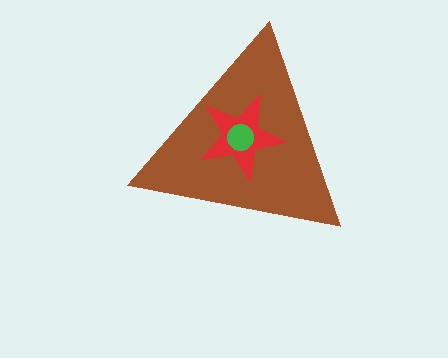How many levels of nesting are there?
3.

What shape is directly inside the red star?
The green circle.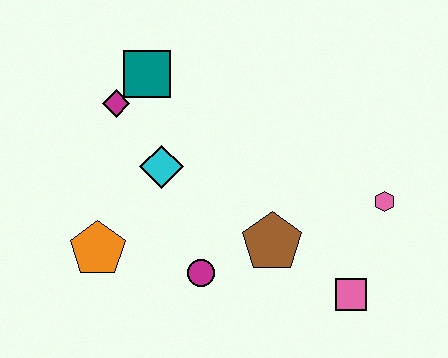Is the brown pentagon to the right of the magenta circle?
Yes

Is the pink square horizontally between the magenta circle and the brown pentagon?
No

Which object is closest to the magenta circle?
The brown pentagon is closest to the magenta circle.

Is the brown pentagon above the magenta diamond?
No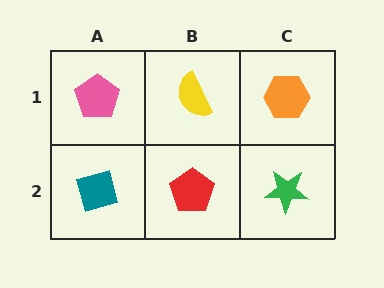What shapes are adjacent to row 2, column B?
A yellow semicircle (row 1, column B), a teal diamond (row 2, column A), a green star (row 2, column C).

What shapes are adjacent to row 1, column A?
A teal diamond (row 2, column A), a yellow semicircle (row 1, column B).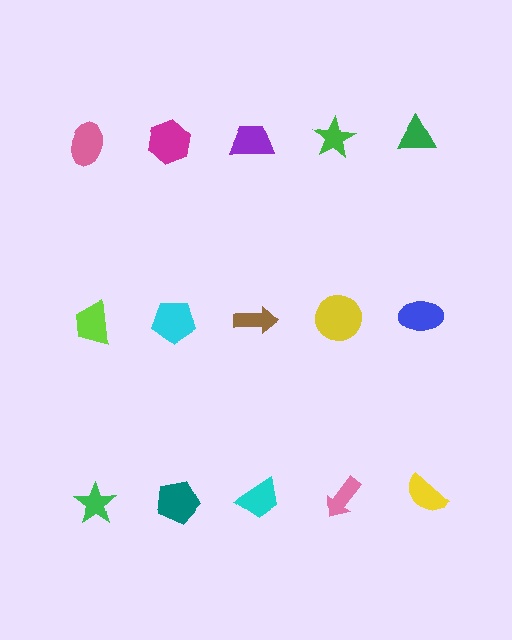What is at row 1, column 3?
A purple trapezoid.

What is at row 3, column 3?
A cyan trapezoid.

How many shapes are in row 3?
5 shapes.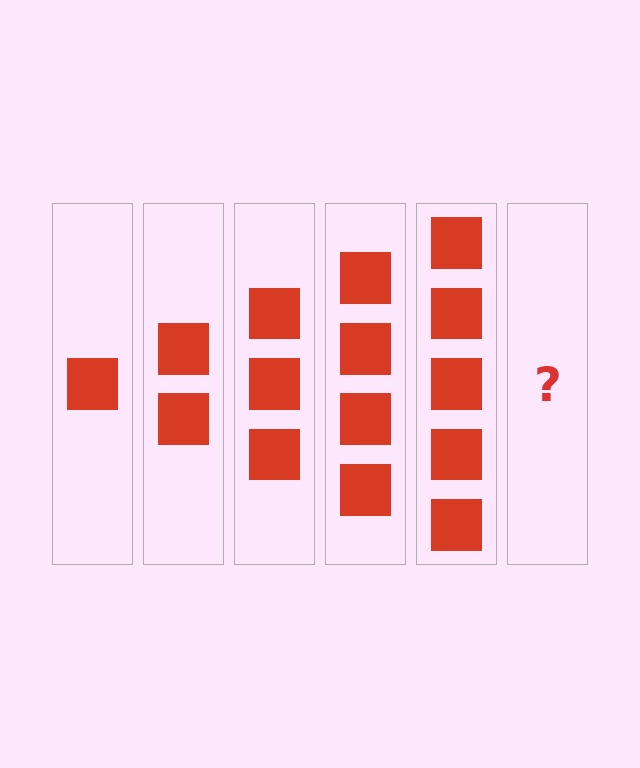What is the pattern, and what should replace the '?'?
The pattern is that each step adds one more square. The '?' should be 6 squares.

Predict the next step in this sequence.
The next step is 6 squares.